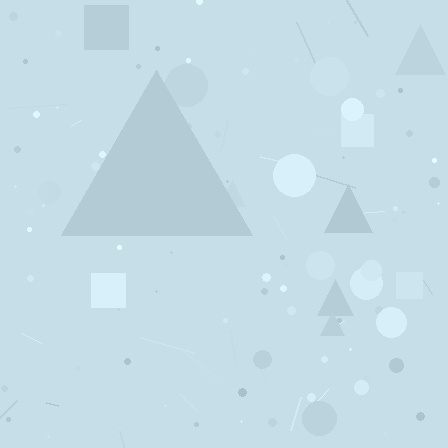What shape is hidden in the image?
A triangle is hidden in the image.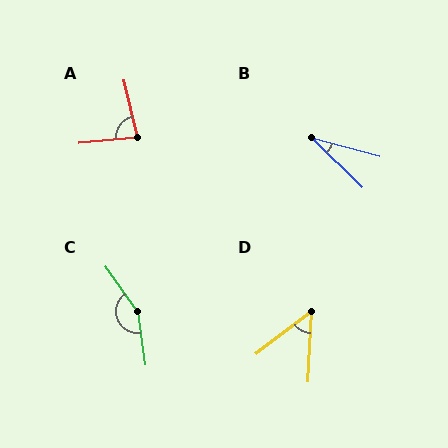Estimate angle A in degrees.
Approximately 82 degrees.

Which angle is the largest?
C, at approximately 153 degrees.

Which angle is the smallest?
B, at approximately 29 degrees.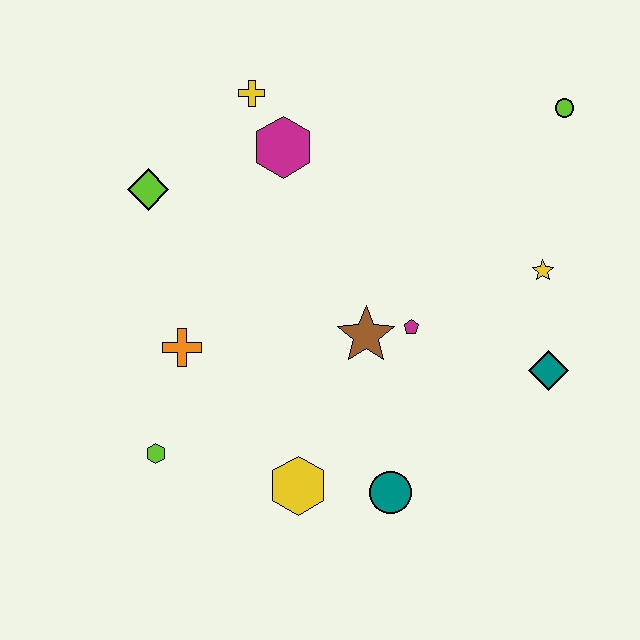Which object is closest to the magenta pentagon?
The brown star is closest to the magenta pentagon.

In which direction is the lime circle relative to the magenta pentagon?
The lime circle is above the magenta pentagon.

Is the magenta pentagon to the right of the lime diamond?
Yes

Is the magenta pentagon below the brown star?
No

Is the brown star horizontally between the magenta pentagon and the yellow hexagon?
Yes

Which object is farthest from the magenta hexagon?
The teal circle is farthest from the magenta hexagon.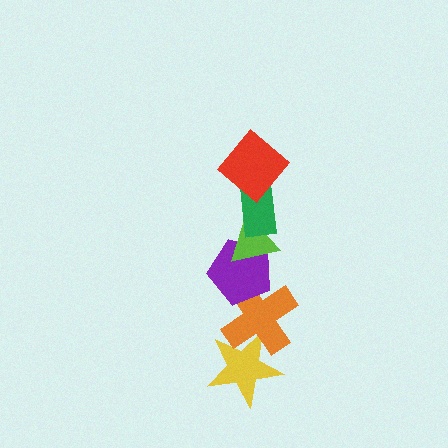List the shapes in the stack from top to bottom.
From top to bottom: the red diamond, the green rectangle, the lime triangle, the purple pentagon, the orange cross, the yellow star.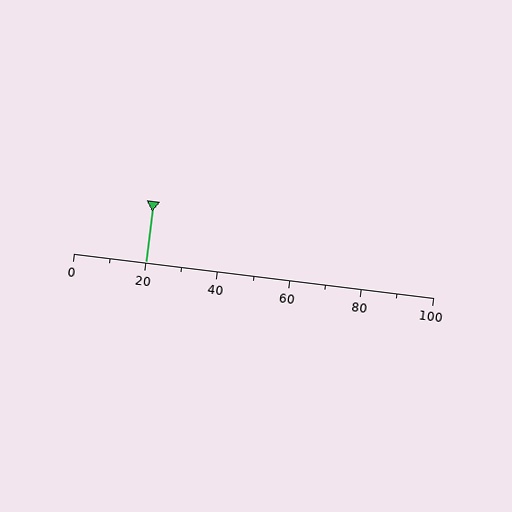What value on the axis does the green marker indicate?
The marker indicates approximately 20.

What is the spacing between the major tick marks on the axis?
The major ticks are spaced 20 apart.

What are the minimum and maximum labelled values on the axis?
The axis runs from 0 to 100.